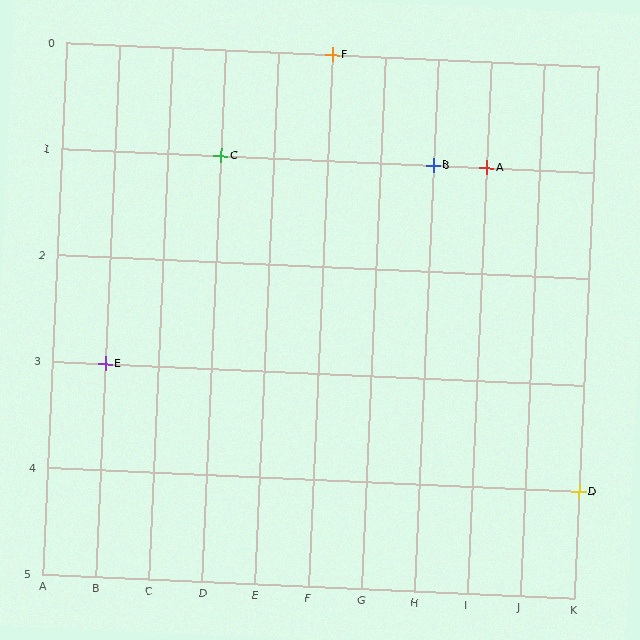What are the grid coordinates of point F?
Point F is at grid coordinates (F, 0).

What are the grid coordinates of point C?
Point C is at grid coordinates (D, 1).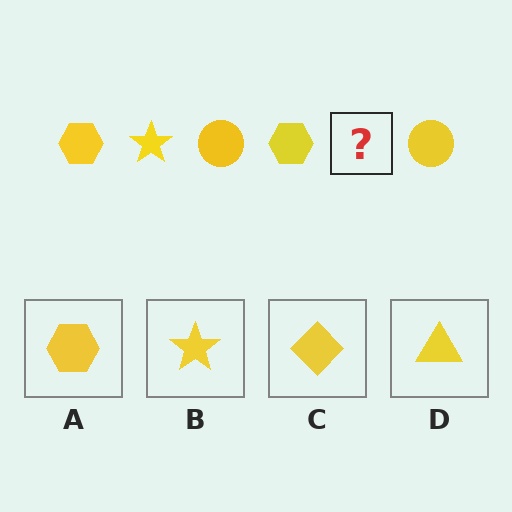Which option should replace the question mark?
Option B.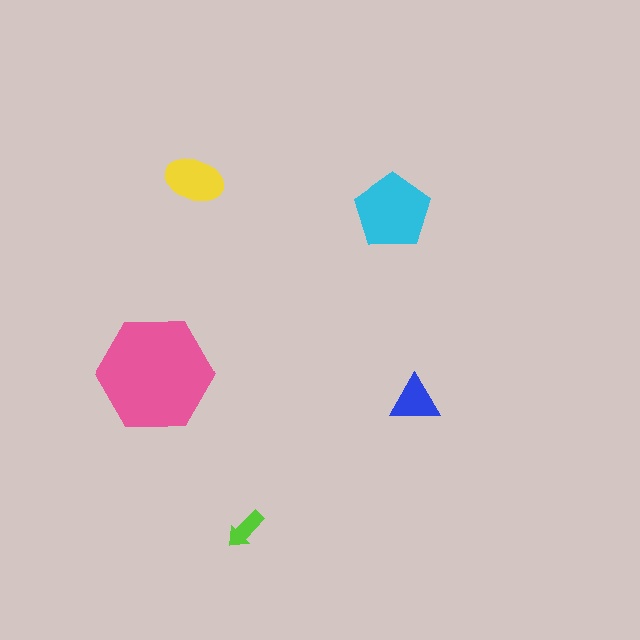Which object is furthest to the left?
The pink hexagon is leftmost.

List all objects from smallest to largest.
The lime arrow, the blue triangle, the yellow ellipse, the cyan pentagon, the pink hexagon.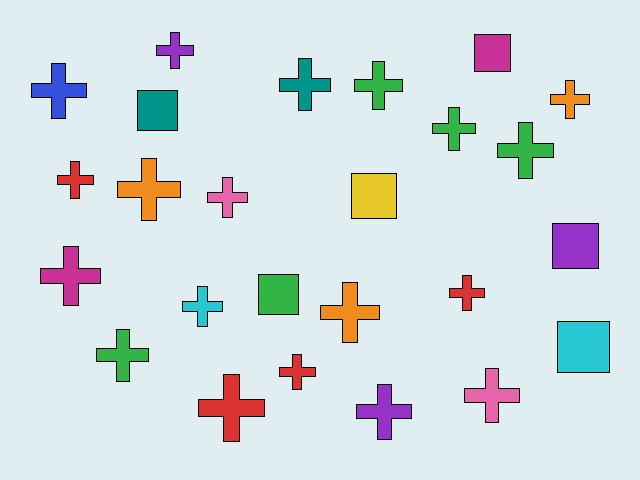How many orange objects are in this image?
There are 3 orange objects.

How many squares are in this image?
There are 6 squares.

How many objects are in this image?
There are 25 objects.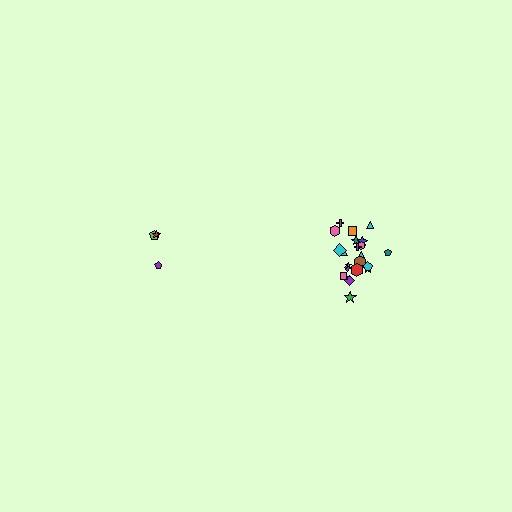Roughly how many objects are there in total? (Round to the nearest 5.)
Roughly 30 objects in total.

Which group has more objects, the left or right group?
The right group.